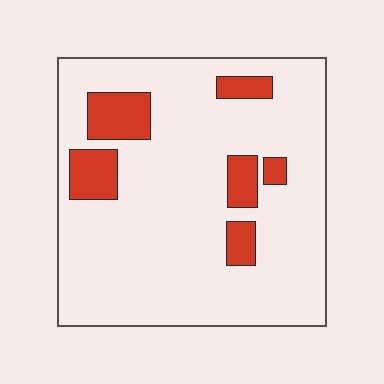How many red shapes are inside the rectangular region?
6.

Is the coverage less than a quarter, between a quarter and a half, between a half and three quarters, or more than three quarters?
Less than a quarter.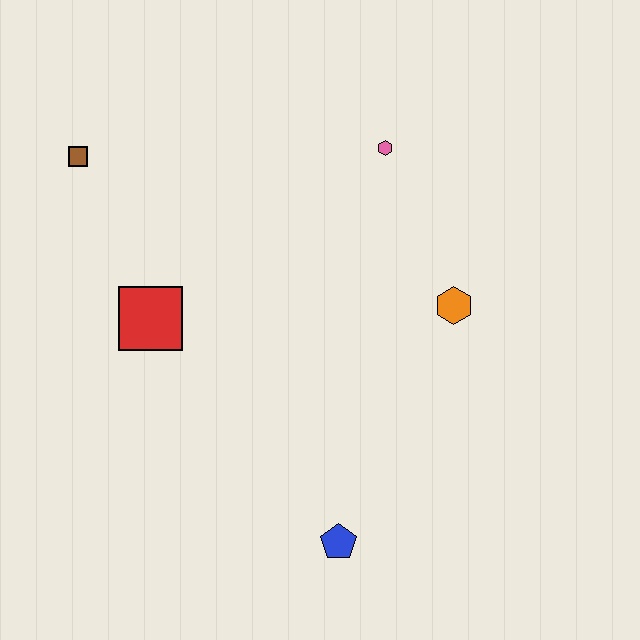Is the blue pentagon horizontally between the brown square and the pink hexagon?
Yes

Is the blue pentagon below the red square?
Yes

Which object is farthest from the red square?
The orange hexagon is farthest from the red square.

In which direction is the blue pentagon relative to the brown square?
The blue pentagon is below the brown square.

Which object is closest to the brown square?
The red square is closest to the brown square.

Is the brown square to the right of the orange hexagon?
No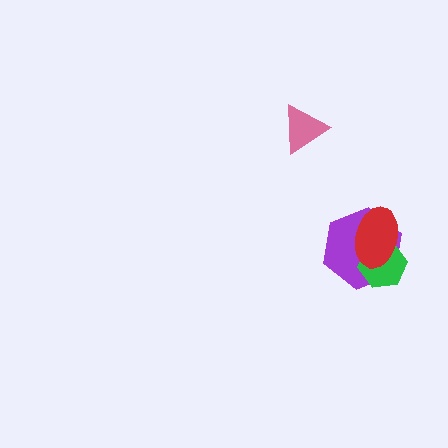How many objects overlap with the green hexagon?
2 objects overlap with the green hexagon.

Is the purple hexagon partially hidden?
Yes, it is partially covered by another shape.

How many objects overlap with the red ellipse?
2 objects overlap with the red ellipse.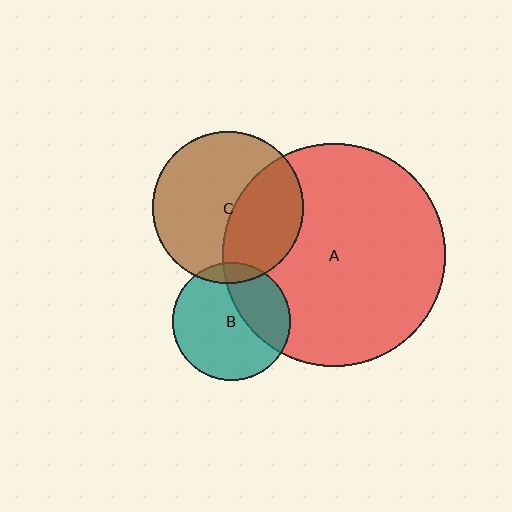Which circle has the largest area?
Circle A (red).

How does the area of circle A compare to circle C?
Approximately 2.2 times.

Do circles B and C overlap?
Yes.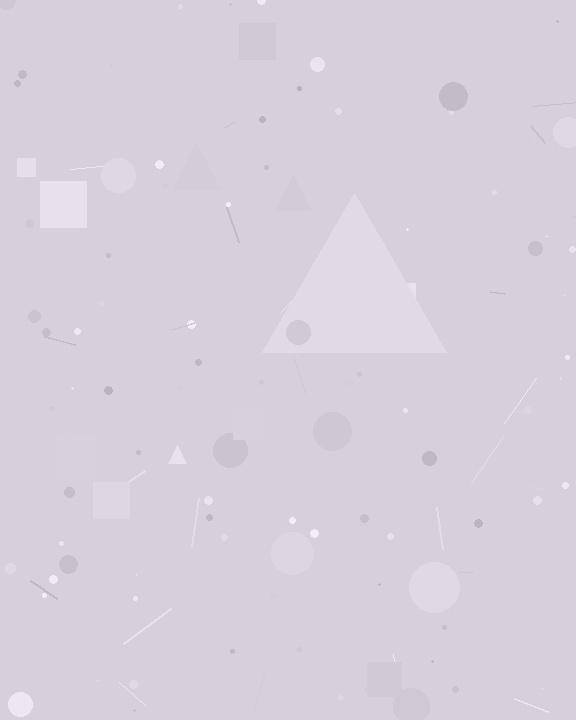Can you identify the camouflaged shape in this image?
The camouflaged shape is a triangle.